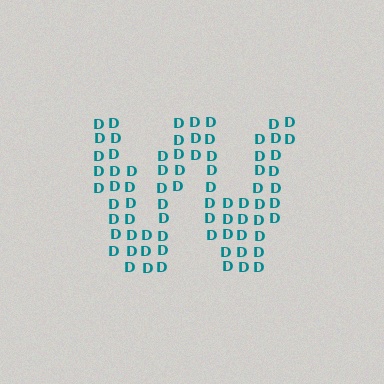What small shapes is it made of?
It is made of small letter D's.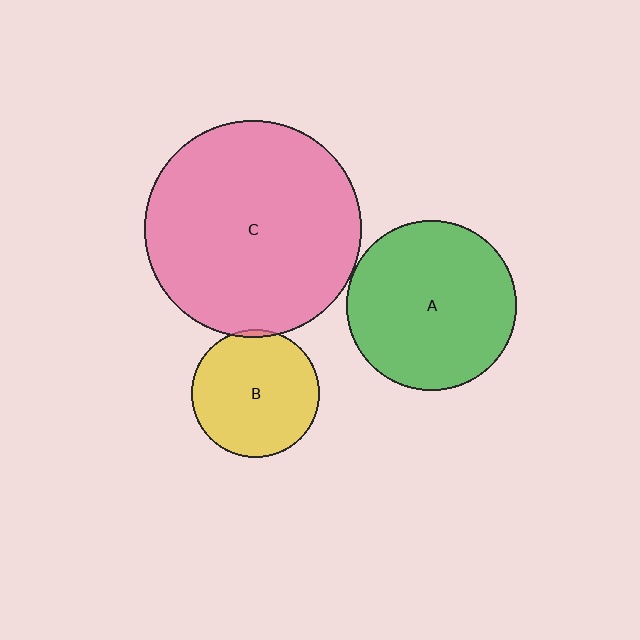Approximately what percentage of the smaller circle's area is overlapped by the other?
Approximately 5%.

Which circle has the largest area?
Circle C (pink).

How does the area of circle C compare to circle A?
Approximately 1.6 times.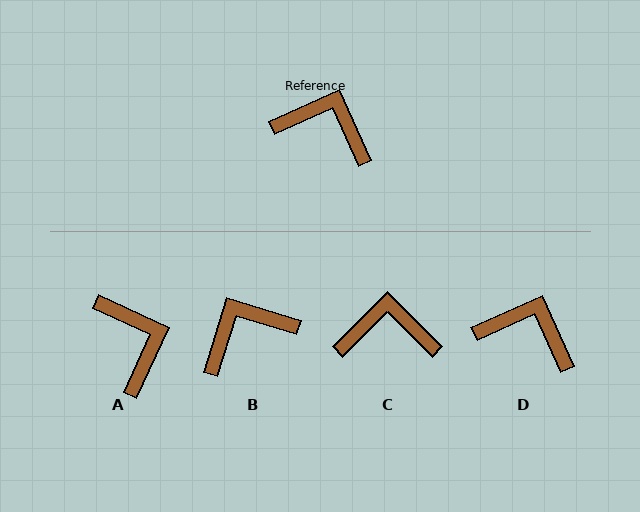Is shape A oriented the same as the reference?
No, it is off by about 49 degrees.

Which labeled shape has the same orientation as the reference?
D.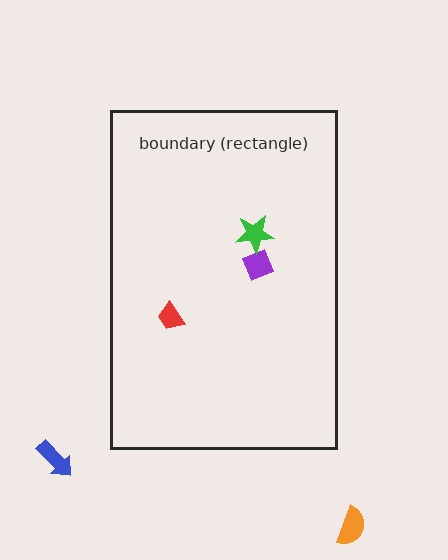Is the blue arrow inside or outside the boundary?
Outside.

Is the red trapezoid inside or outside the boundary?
Inside.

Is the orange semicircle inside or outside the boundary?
Outside.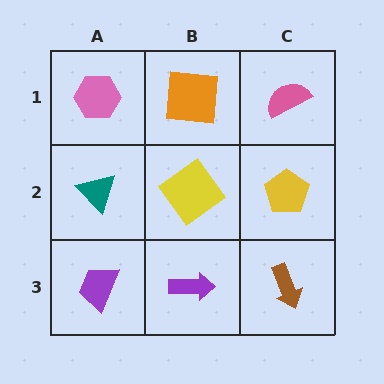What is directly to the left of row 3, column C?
A purple arrow.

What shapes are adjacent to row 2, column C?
A pink semicircle (row 1, column C), a brown arrow (row 3, column C), a yellow diamond (row 2, column B).